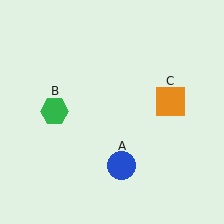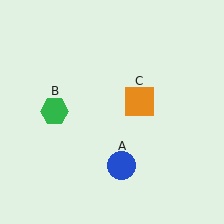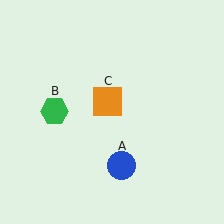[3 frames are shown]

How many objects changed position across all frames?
1 object changed position: orange square (object C).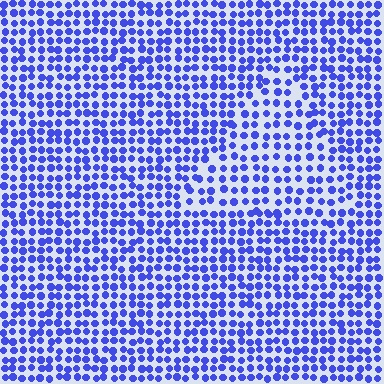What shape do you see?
I see a triangle.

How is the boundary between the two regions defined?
The boundary is defined by a change in element density (approximately 1.4x ratio). All elements are the same color, size, and shape.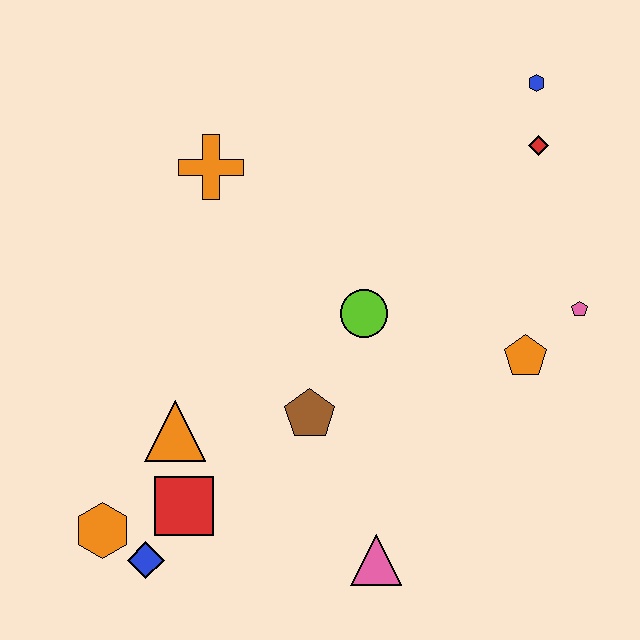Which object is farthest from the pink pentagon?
The orange hexagon is farthest from the pink pentagon.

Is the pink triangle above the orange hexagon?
No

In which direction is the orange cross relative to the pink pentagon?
The orange cross is to the left of the pink pentagon.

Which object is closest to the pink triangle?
The brown pentagon is closest to the pink triangle.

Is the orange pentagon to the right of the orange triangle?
Yes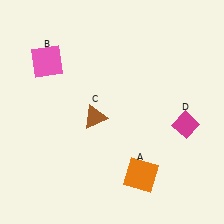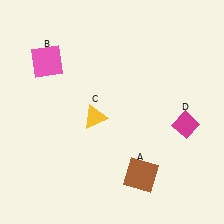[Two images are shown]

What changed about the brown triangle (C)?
In Image 1, C is brown. In Image 2, it changed to yellow.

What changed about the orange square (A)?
In Image 1, A is orange. In Image 2, it changed to brown.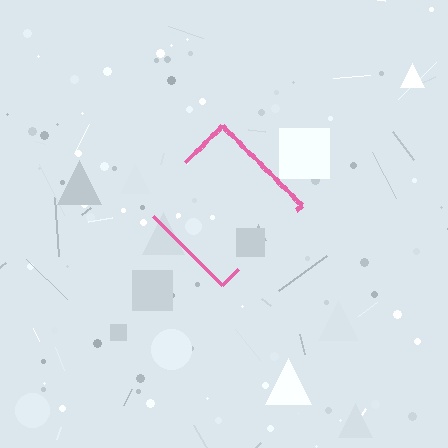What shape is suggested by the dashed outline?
The dashed outline suggests a diamond.